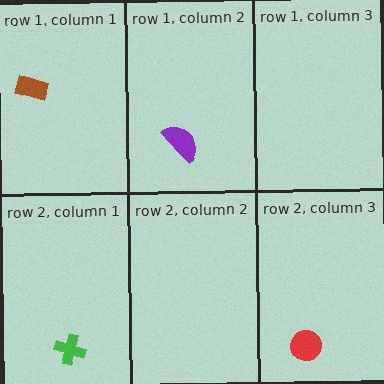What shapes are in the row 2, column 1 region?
The green cross.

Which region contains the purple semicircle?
The row 1, column 2 region.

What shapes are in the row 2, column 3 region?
The red circle.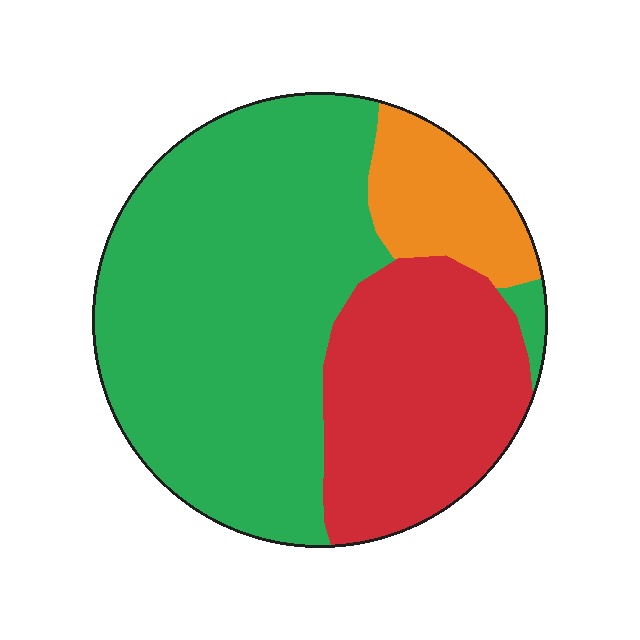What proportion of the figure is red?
Red takes up between a quarter and a half of the figure.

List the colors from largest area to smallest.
From largest to smallest: green, red, orange.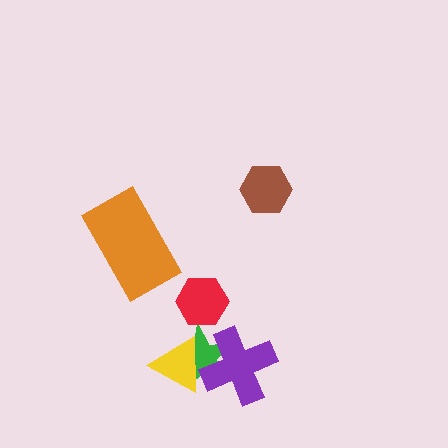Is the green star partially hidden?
Yes, it is partially covered by another shape.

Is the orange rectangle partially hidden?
No, no other shape covers it.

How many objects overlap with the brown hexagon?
0 objects overlap with the brown hexagon.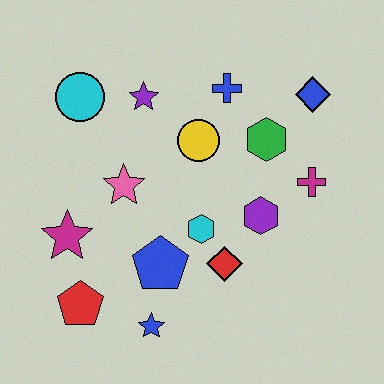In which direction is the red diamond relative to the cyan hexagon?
The red diamond is below the cyan hexagon.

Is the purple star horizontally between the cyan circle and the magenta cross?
Yes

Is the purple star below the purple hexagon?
No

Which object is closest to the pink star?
The magenta star is closest to the pink star.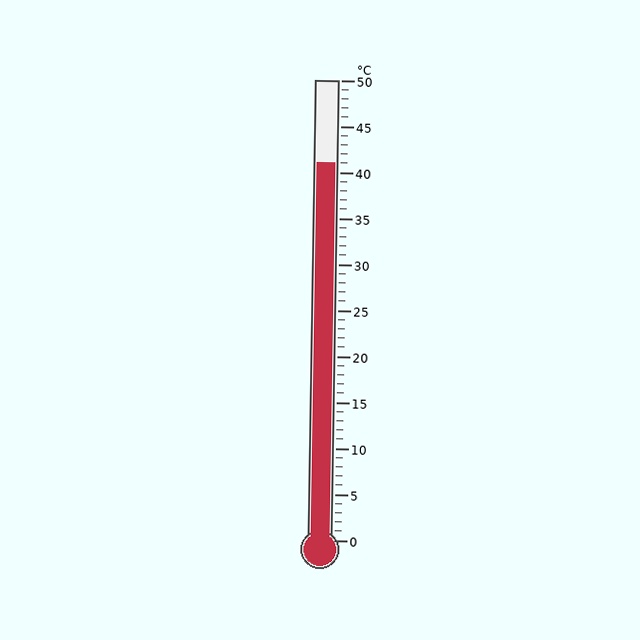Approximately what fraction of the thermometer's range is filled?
The thermometer is filled to approximately 80% of its range.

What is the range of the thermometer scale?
The thermometer scale ranges from 0°C to 50°C.